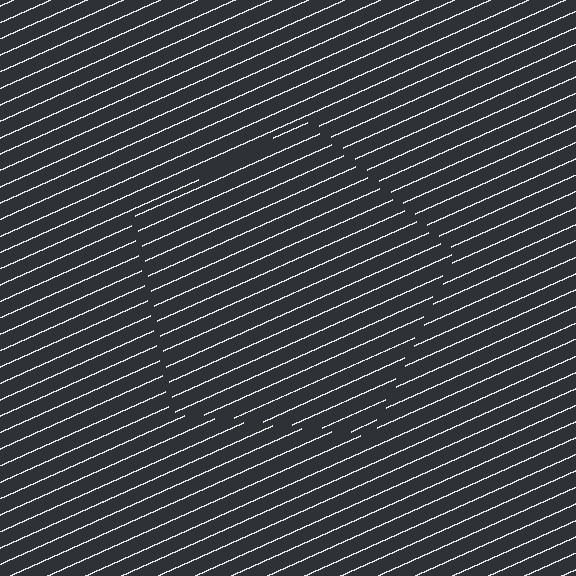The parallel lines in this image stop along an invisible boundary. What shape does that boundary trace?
An illusory pentagon. The interior of the shape contains the same grating, shifted by half a period — the contour is defined by the phase discontinuity where line-ends from the inner and outer gratings abut.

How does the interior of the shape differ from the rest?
The interior of the shape contains the same grating, shifted by half a period — the contour is defined by the phase discontinuity where line-ends from the inner and outer gratings abut.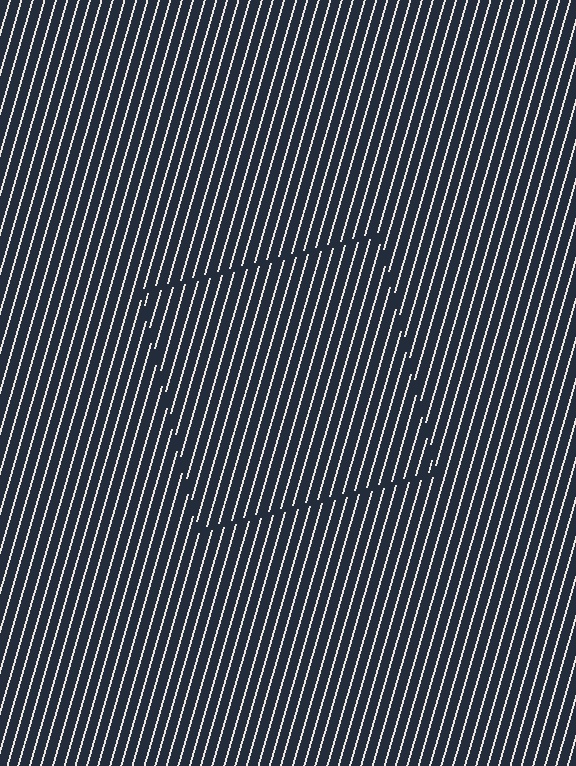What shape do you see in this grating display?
An illusory square. The interior of the shape contains the same grating, shifted by half a period — the contour is defined by the phase discontinuity where line-ends from the inner and outer gratings abut.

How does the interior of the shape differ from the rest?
The interior of the shape contains the same grating, shifted by half a period — the contour is defined by the phase discontinuity where line-ends from the inner and outer gratings abut.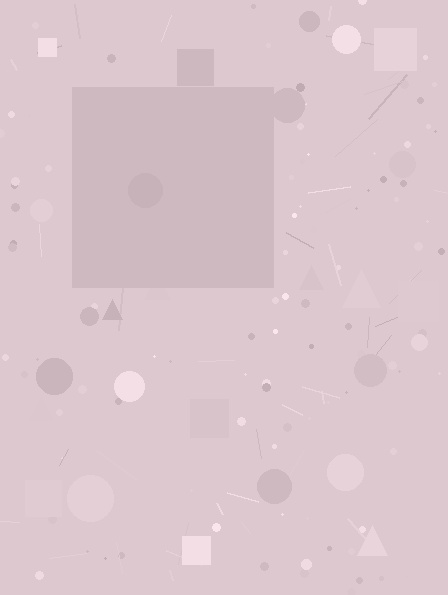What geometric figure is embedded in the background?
A square is embedded in the background.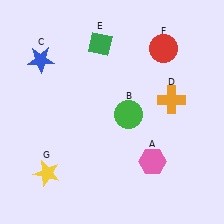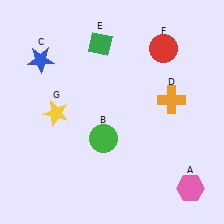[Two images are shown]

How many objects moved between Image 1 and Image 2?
3 objects moved between the two images.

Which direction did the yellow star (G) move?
The yellow star (G) moved up.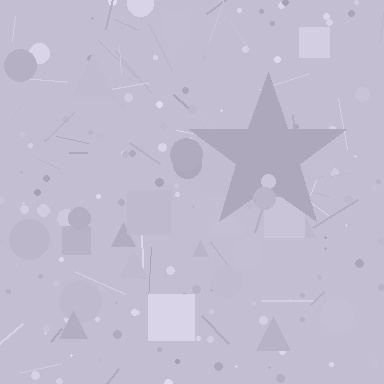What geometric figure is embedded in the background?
A star is embedded in the background.